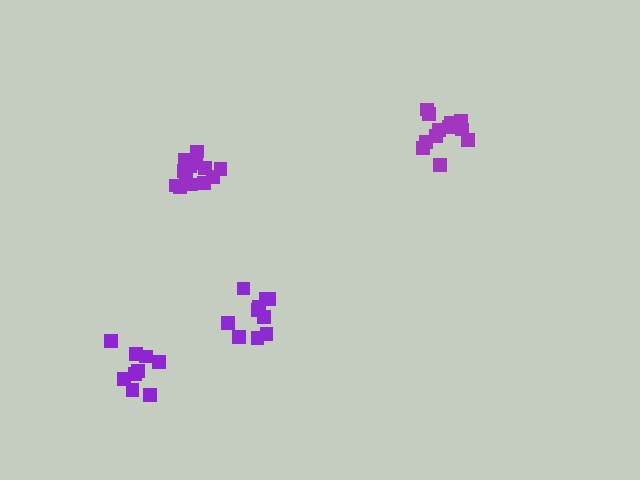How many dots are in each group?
Group 1: 12 dots, Group 2: 10 dots, Group 3: 13 dots, Group 4: 9 dots (44 total).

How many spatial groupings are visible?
There are 4 spatial groupings.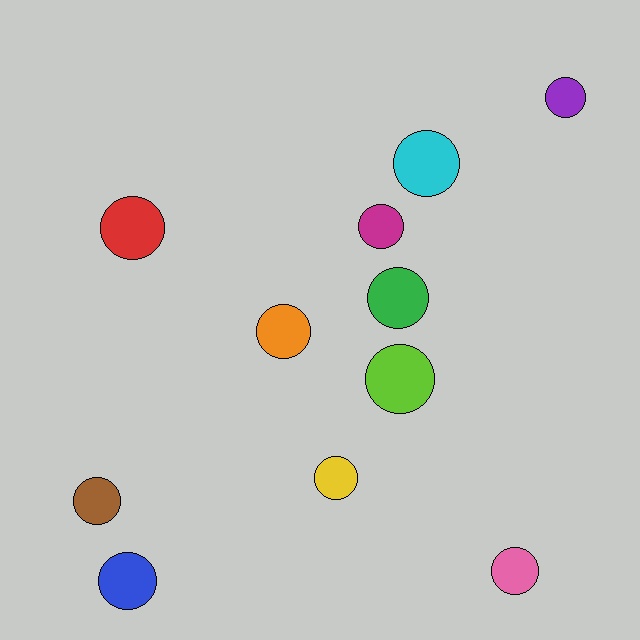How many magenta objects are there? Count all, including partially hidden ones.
There is 1 magenta object.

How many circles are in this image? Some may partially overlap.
There are 11 circles.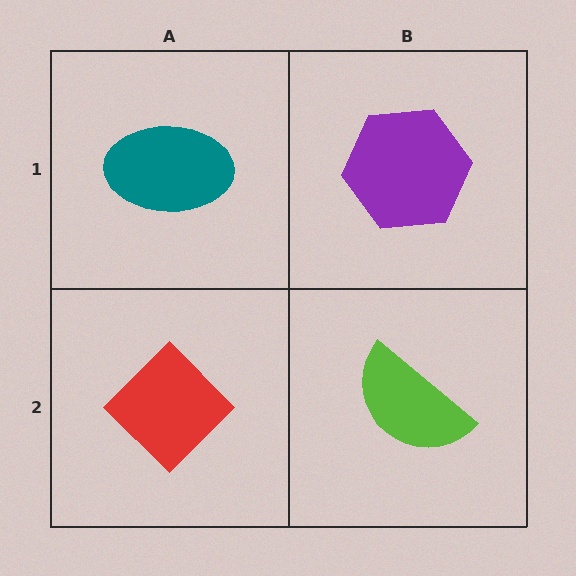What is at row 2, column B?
A lime semicircle.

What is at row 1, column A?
A teal ellipse.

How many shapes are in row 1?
2 shapes.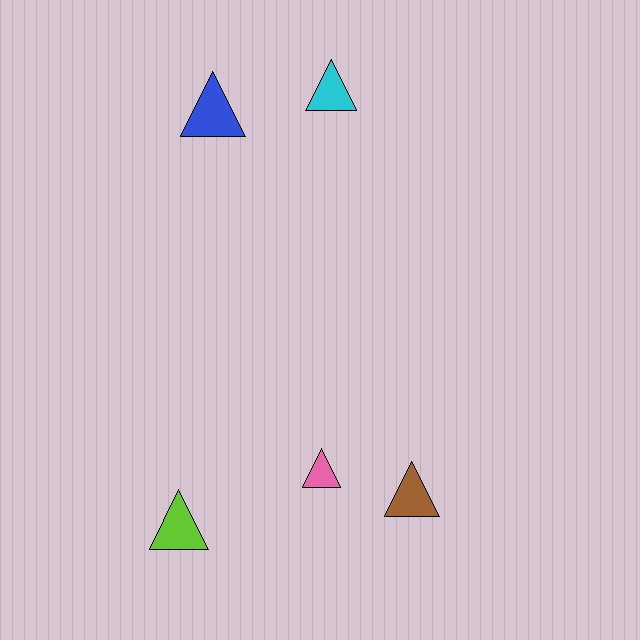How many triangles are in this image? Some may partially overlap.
There are 5 triangles.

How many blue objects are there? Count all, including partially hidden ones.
There is 1 blue object.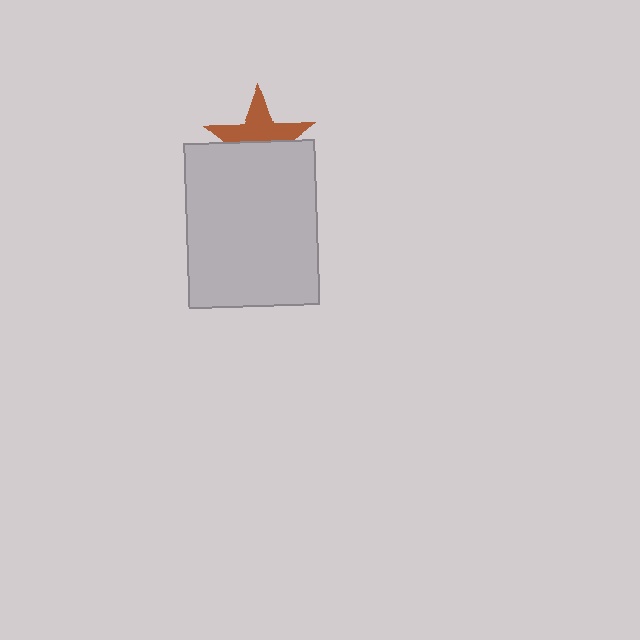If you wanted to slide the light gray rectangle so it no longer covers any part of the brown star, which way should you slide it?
Slide it down — that is the most direct way to separate the two shapes.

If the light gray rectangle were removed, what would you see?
You would see the complete brown star.